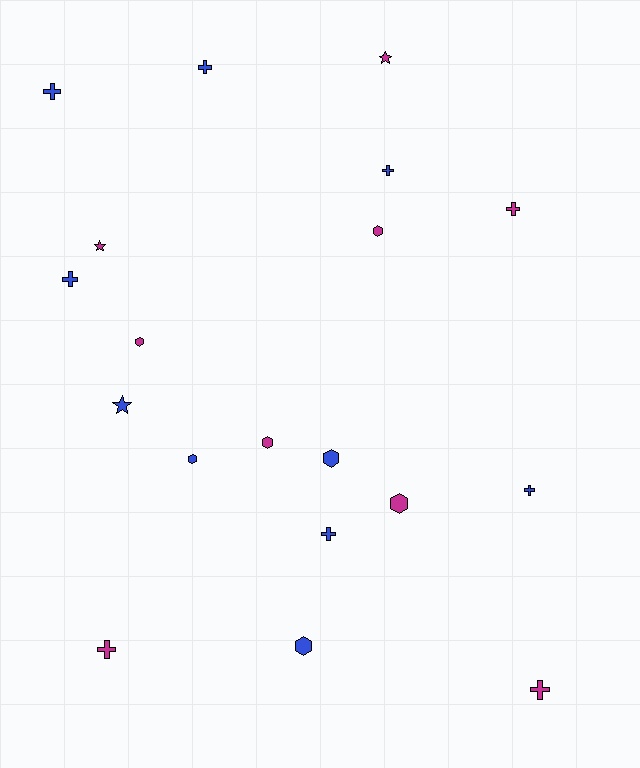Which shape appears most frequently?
Cross, with 9 objects.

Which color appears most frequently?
Blue, with 10 objects.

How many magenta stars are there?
There are 2 magenta stars.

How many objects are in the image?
There are 19 objects.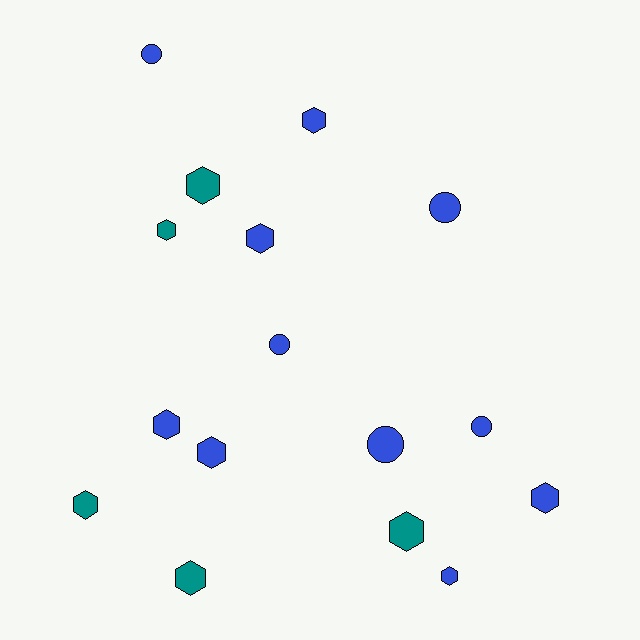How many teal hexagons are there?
There are 5 teal hexagons.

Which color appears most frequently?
Blue, with 11 objects.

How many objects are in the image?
There are 16 objects.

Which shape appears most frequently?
Hexagon, with 11 objects.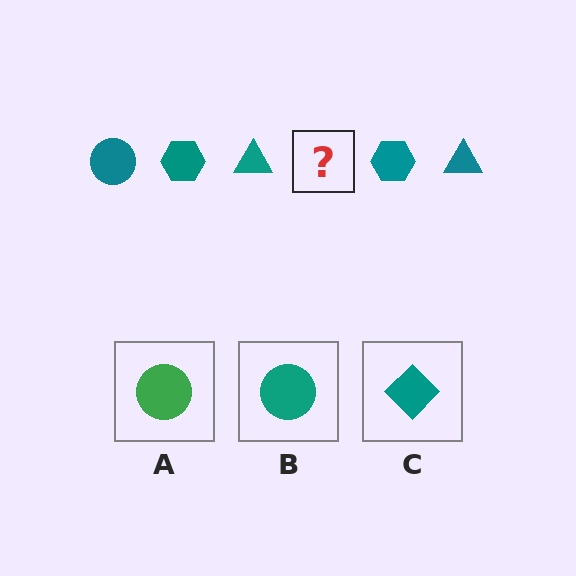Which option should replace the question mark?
Option B.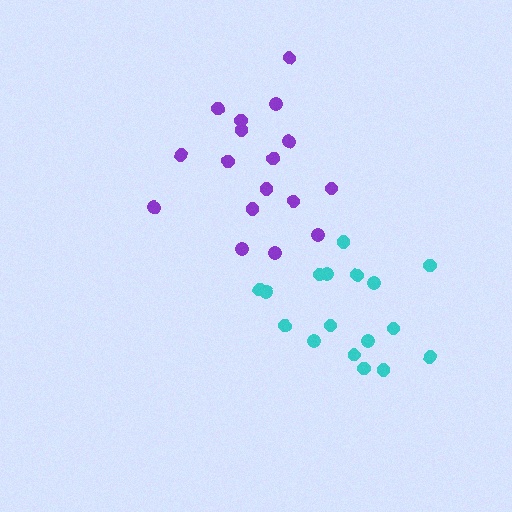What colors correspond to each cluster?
The clusters are colored: purple, cyan.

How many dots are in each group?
Group 1: 17 dots, Group 2: 17 dots (34 total).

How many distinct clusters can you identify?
There are 2 distinct clusters.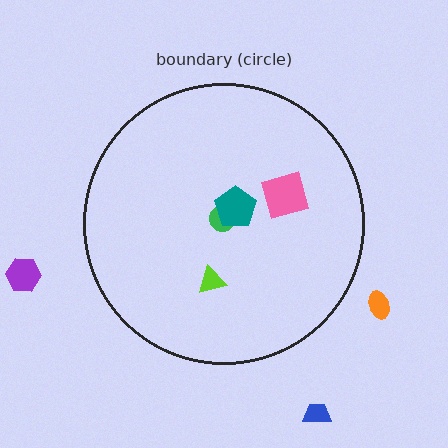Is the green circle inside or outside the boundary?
Inside.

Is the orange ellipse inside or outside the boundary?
Outside.